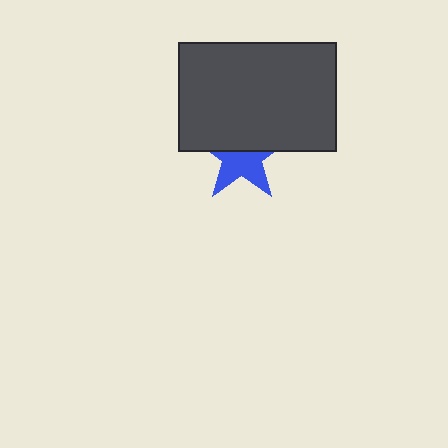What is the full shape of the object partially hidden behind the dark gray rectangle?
The partially hidden object is a blue star.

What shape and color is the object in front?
The object in front is a dark gray rectangle.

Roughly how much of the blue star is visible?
About half of it is visible (roughly 54%).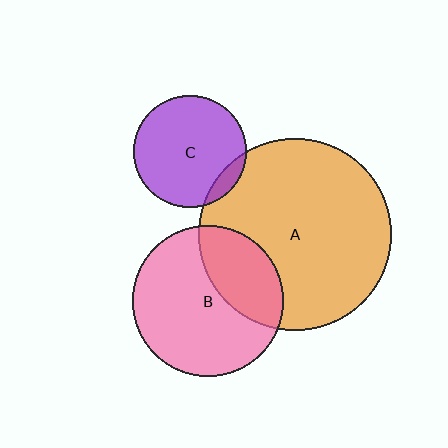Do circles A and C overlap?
Yes.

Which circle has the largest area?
Circle A (orange).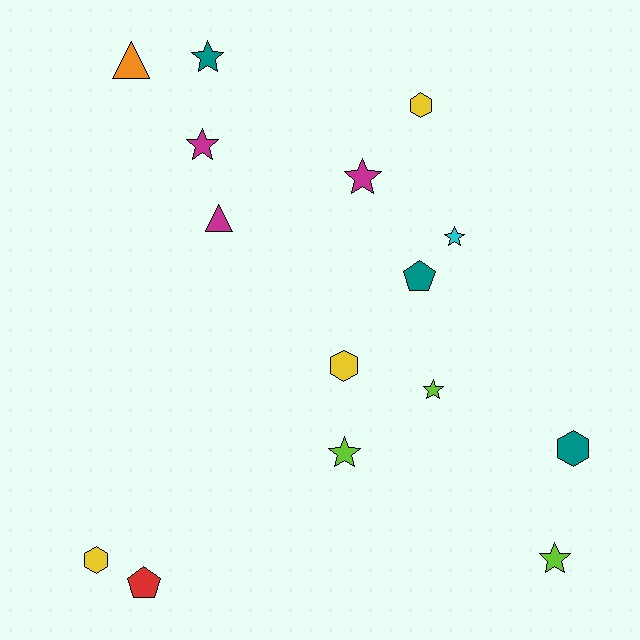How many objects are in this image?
There are 15 objects.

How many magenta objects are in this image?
There are 3 magenta objects.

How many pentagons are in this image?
There are 2 pentagons.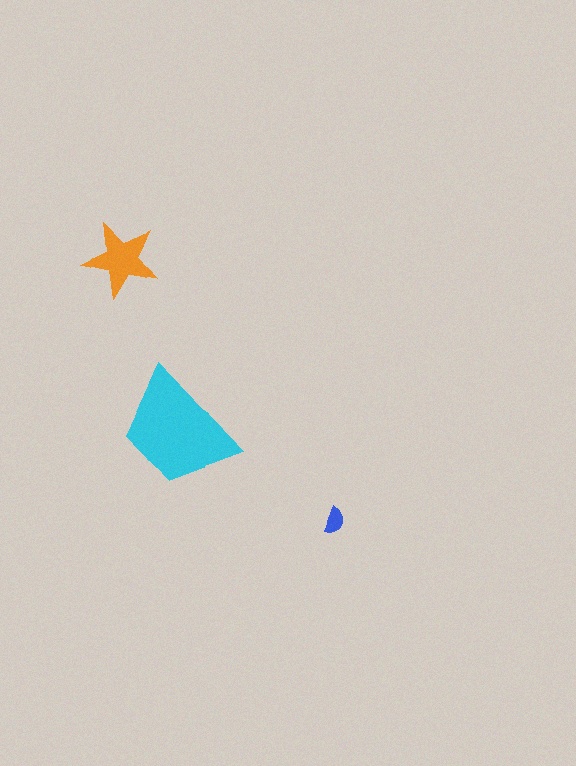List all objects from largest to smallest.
The cyan trapezoid, the orange star, the blue semicircle.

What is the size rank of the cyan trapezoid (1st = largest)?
1st.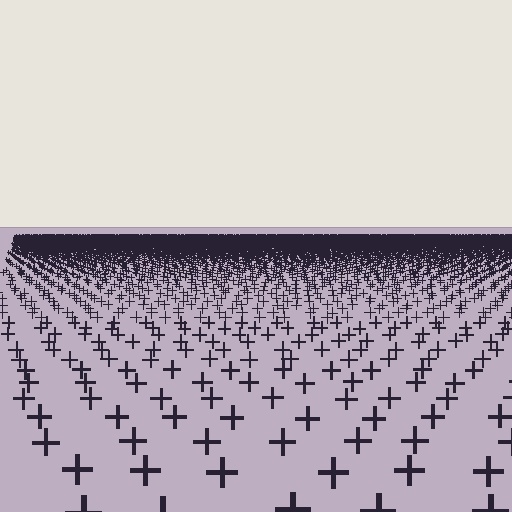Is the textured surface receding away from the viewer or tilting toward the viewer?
The surface is receding away from the viewer. Texture elements get smaller and denser toward the top.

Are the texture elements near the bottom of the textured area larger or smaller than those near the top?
Larger. Near the bottom, elements are closer to the viewer and appear at a bigger on-screen size.